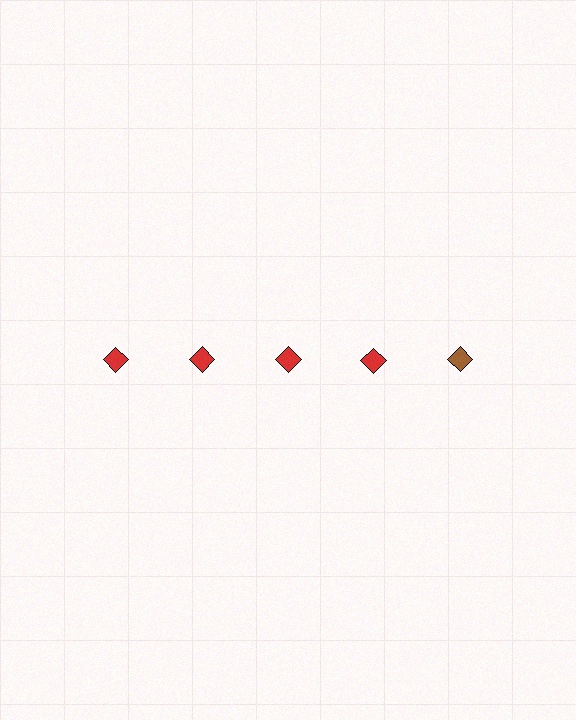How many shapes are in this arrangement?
There are 5 shapes arranged in a grid pattern.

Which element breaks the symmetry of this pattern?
The brown diamond in the top row, rightmost column breaks the symmetry. All other shapes are red diamonds.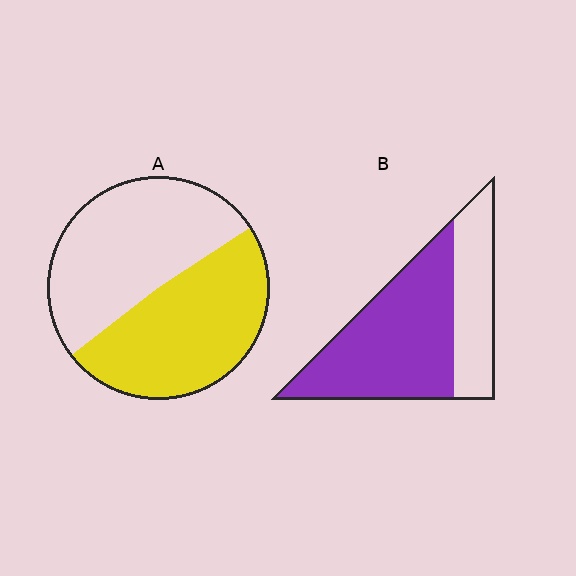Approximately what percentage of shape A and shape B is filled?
A is approximately 50% and B is approximately 65%.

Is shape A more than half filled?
Roughly half.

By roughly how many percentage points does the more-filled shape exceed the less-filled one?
By roughly 20 percentage points (B over A).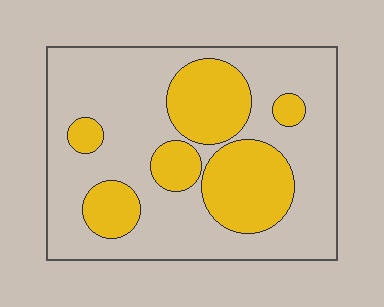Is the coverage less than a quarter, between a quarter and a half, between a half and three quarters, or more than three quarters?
Between a quarter and a half.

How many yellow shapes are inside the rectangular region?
6.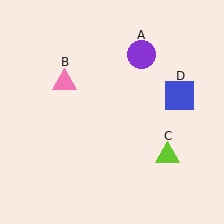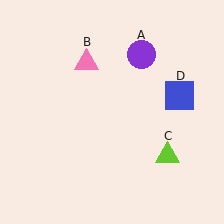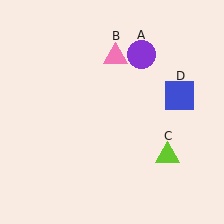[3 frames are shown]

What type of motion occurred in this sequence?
The pink triangle (object B) rotated clockwise around the center of the scene.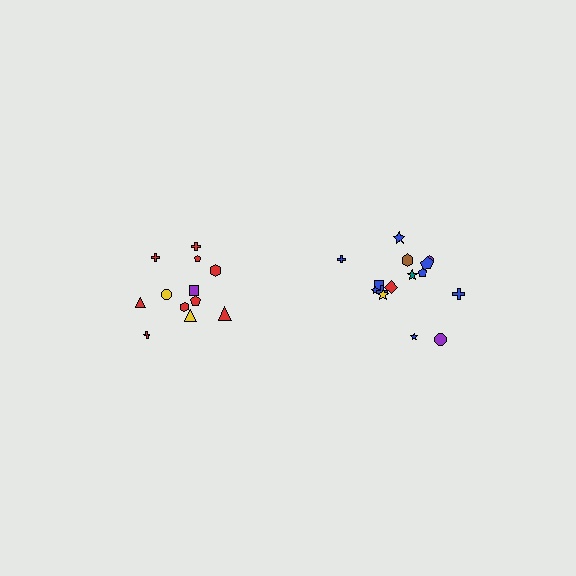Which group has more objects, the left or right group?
The right group.